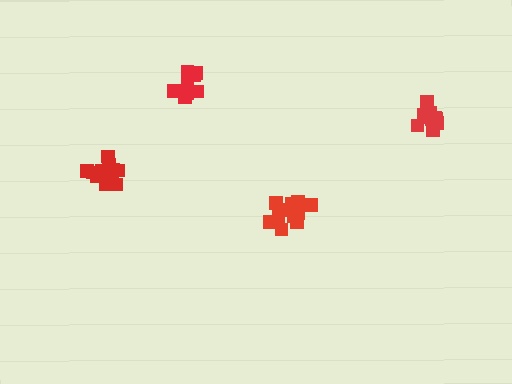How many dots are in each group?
Group 1: 13 dots, Group 2: 8 dots, Group 3: 13 dots, Group 4: 12 dots (46 total).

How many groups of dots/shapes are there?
There are 4 groups.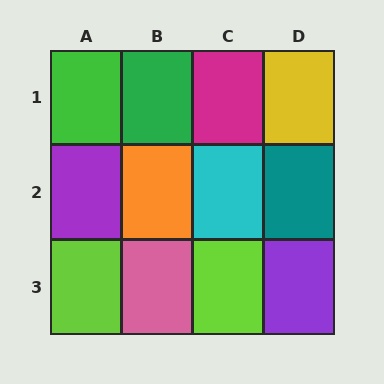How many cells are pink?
1 cell is pink.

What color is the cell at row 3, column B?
Pink.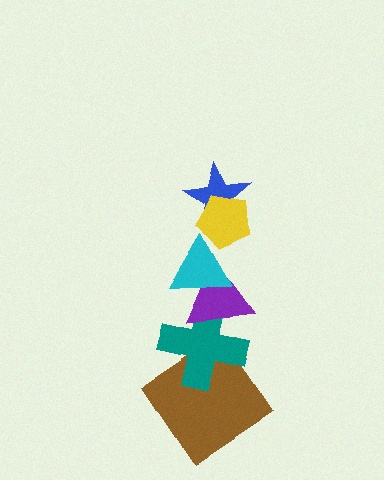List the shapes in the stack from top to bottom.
From top to bottom: the yellow pentagon, the blue star, the cyan triangle, the purple triangle, the teal cross, the brown diamond.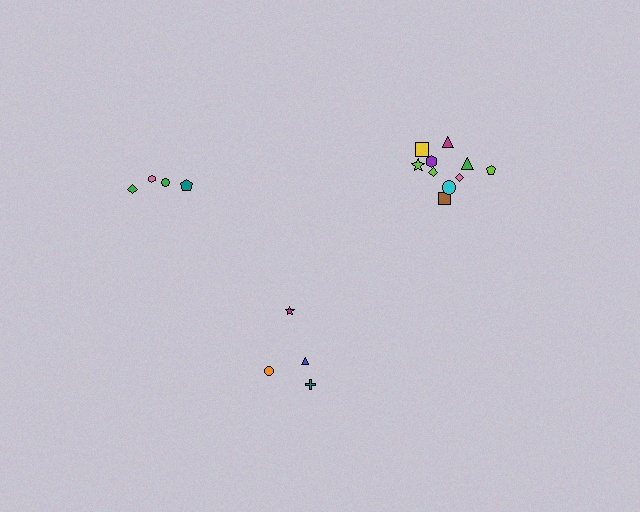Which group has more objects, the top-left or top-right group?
The top-right group.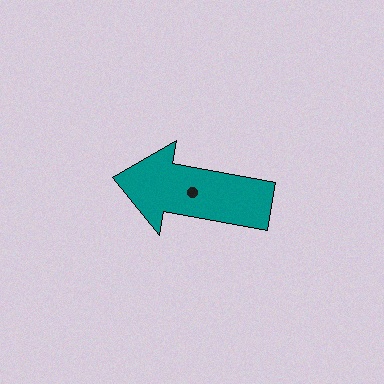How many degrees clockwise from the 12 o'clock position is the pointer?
Approximately 280 degrees.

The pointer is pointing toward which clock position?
Roughly 9 o'clock.